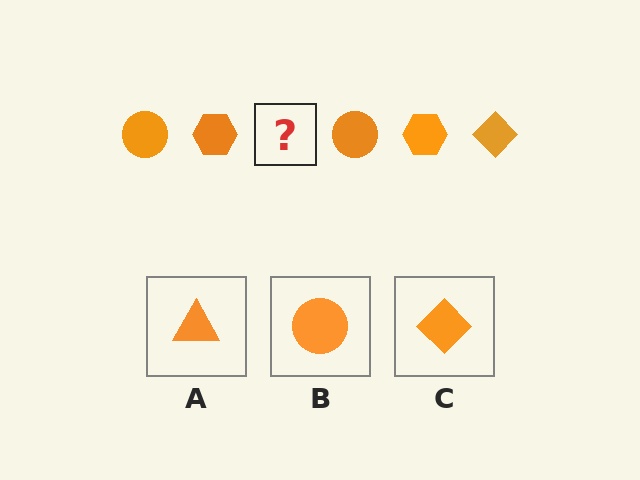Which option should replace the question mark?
Option C.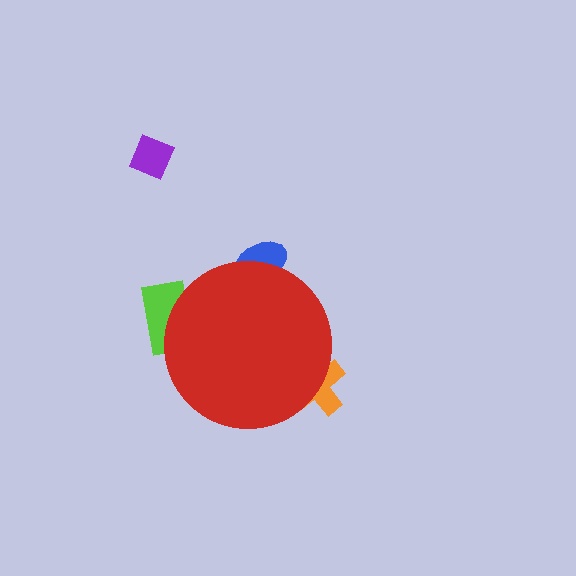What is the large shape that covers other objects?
A red circle.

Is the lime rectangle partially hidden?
Yes, the lime rectangle is partially hidden behind the red circle.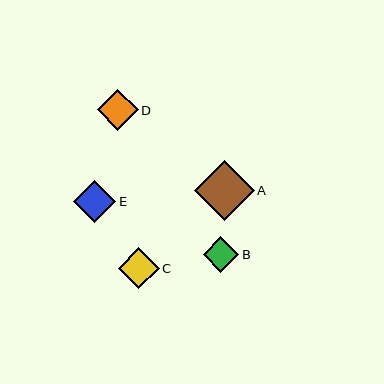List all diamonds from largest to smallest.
From largest to smallest: A, E, C, D, B.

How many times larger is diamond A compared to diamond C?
Diamond A is approximately 1.4 times the size of diamond C.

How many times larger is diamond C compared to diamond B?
Diamond C is approximately 1.2 times the size of diamond B.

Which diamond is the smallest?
Diamond B is the smallest with a size of approximately 36 pixels.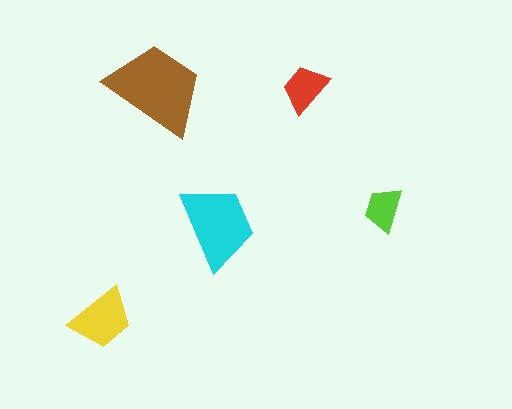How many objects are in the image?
There are 5 objects in the image.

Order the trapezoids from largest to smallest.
the brown one, the cyan one, the yellow one, the red one, the lime one.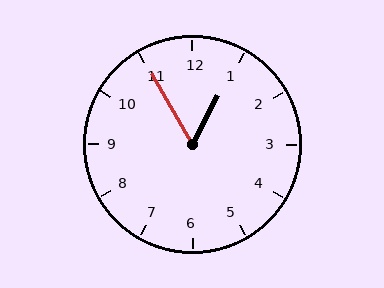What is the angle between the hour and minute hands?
Approximately 58 degrees.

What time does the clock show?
12:55.